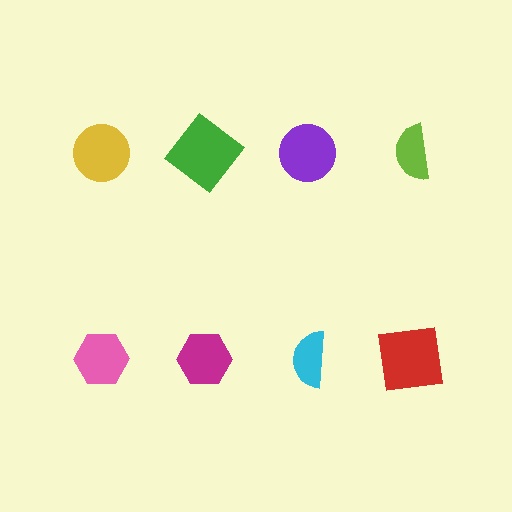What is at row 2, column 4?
A red square.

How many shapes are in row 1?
4 shapes.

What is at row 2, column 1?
A pink hexagon.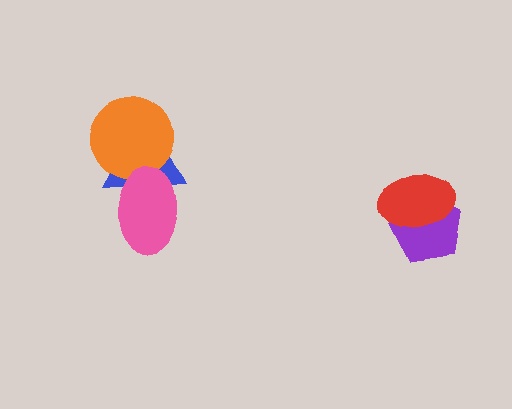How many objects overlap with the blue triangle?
2 objects overlap with the blue triangle.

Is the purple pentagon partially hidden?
Yes, it is partially covered by another shape.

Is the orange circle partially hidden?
Yes, it is partially covered by another shape.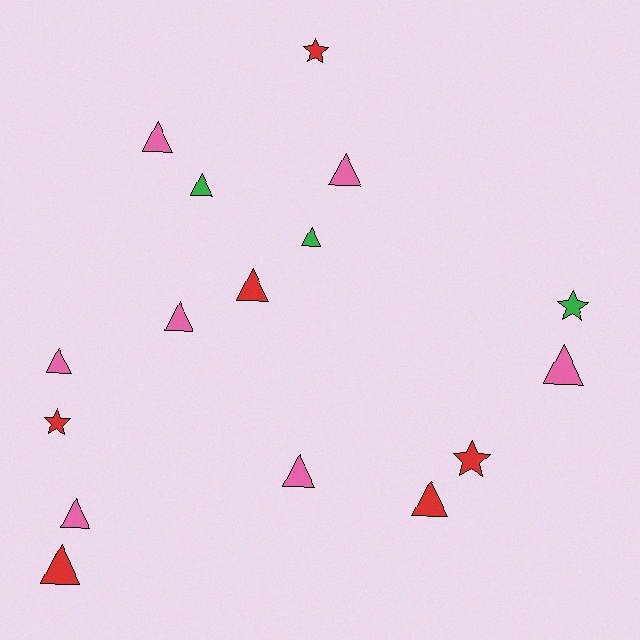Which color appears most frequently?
Pink, with 7 objects.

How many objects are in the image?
There are 16 objects.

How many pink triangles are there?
There are 7 pink triangles.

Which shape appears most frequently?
Triangle, with 12 objects.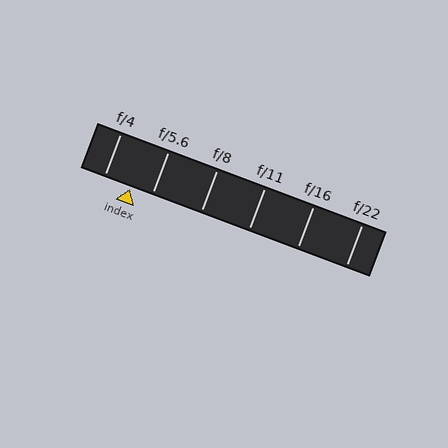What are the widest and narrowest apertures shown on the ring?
The widest aperture shown is f/4 and the narrowest is f/22.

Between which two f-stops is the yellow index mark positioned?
The index mark is between f/4 and f/5.6.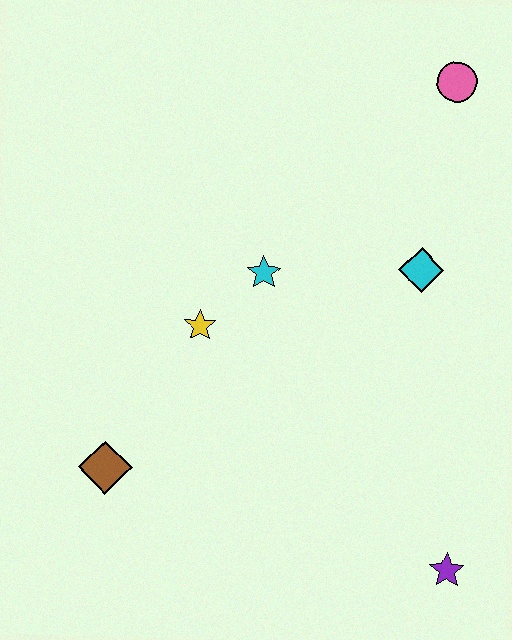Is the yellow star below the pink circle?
Yes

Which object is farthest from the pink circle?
The brown diamond is farthest from the pink circle.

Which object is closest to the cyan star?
The yellow star is closest to the cyan star.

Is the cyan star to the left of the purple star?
Yes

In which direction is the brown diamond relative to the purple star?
The brown diamond is to the left of the purple star.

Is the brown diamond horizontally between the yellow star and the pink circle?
No